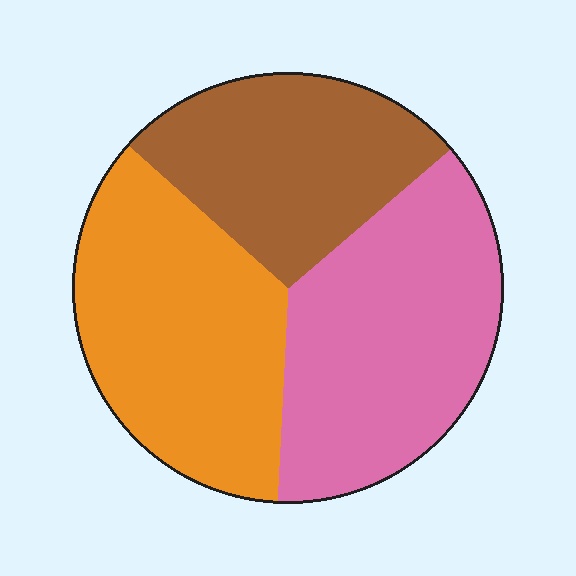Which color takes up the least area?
Brown, at roughly 25%.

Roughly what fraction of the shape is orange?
Orange covers 36% of the shape.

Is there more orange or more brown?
Orange.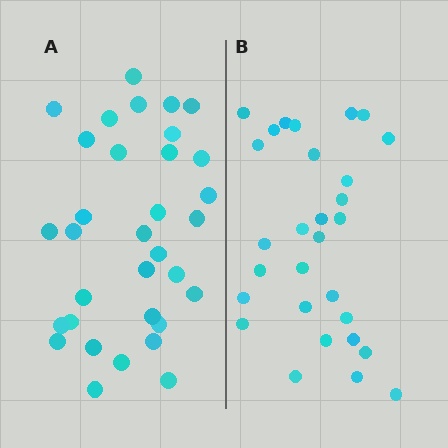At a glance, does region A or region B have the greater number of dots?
Region A (the left region) has more dots.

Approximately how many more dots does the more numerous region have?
Region A has about 4 more dots than region B.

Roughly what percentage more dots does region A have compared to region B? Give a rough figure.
About 15% more.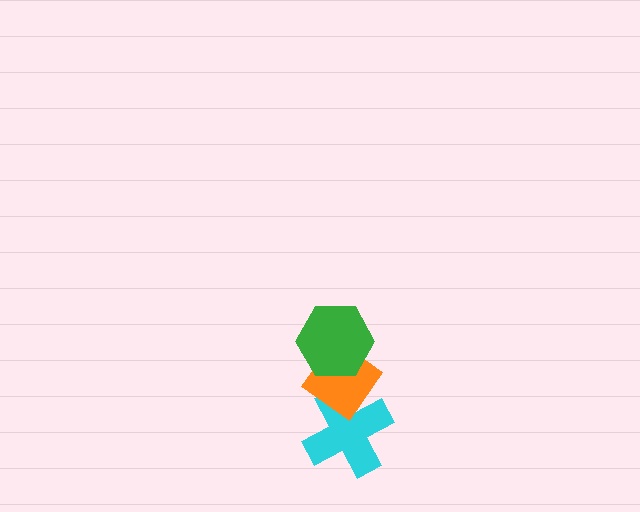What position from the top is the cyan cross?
The cyan cross is 3rd from the top.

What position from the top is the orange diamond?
The orange diamond is 2nd from the top.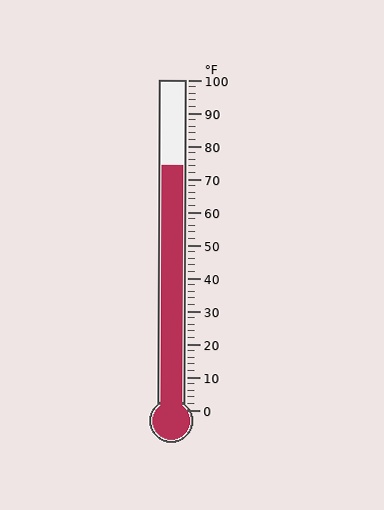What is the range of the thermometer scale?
The thermometer scale ranges from 0°F to 100°F.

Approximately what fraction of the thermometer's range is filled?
The thermometer is filled to approximately 75% of its range.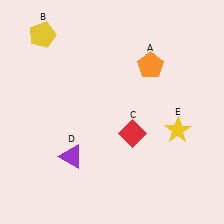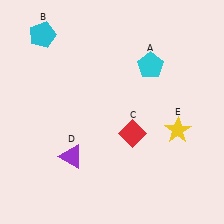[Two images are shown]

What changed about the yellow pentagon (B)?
In Image 1, B is yellow. In Image 2, it changed to cyan.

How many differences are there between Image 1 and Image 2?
There are 2 differences between the two images.